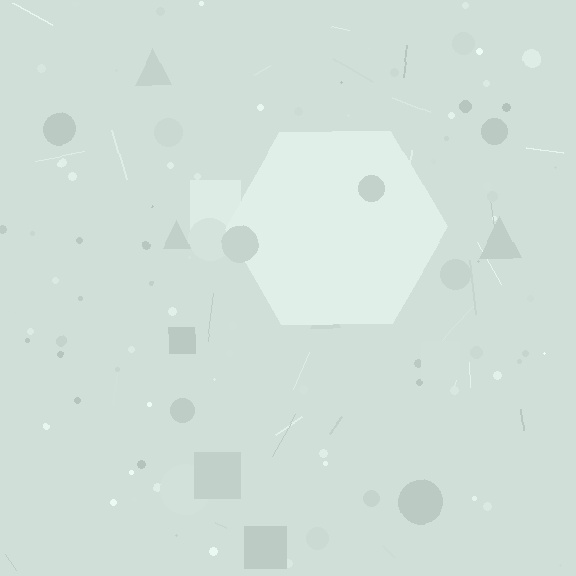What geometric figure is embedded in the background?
A hexagon is embedded in the background.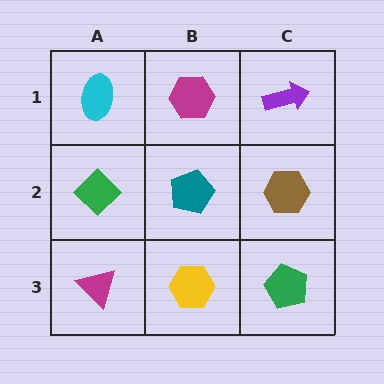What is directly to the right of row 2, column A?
A teal pentagon.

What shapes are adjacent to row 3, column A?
A green diamond (row 2, column A), a yellow hexagon (row 3, column B).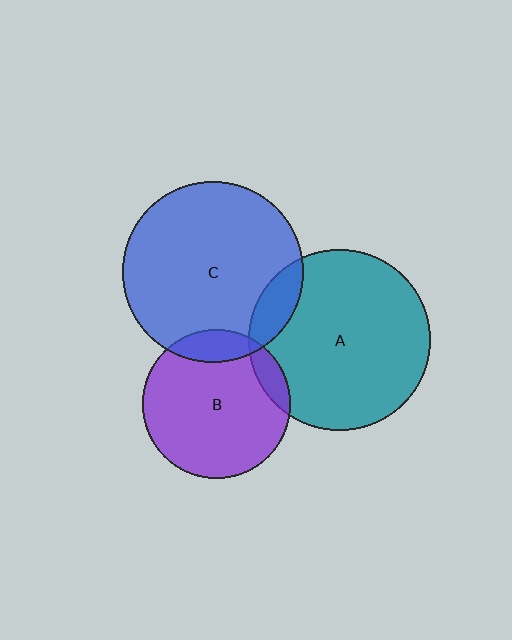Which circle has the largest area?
Circle A (teal).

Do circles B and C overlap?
Yes.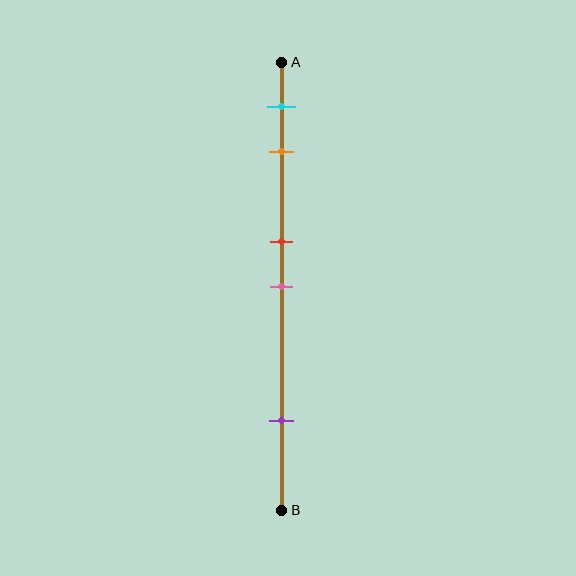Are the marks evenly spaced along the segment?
No, the marks are not evenly spaced.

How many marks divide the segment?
There are 5 marks dividing the segment.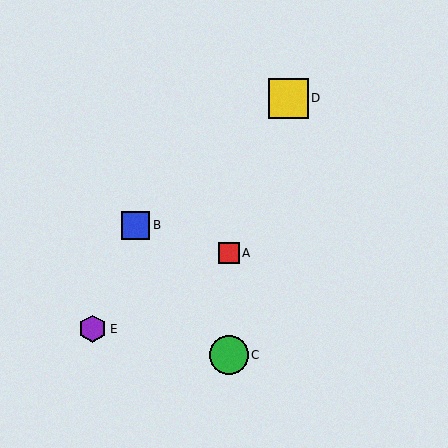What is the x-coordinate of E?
Object E is at x≈93.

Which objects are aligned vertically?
Objects A, C are aligned vertically.